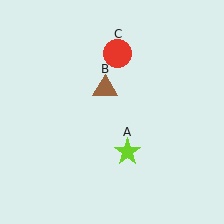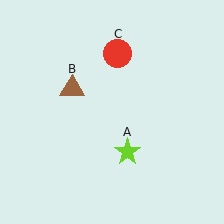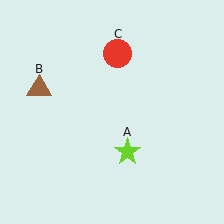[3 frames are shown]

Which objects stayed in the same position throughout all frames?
Lime star (object A) and red circle (object C) remained stationary.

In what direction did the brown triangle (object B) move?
The brown triangle (object B) moved left.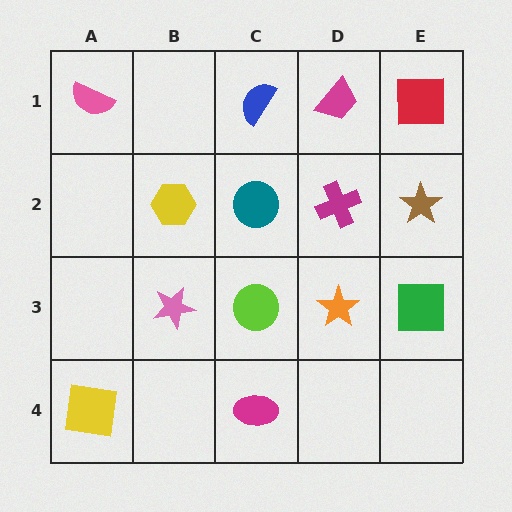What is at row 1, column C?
A blue semicircle.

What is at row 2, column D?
A magenta cross.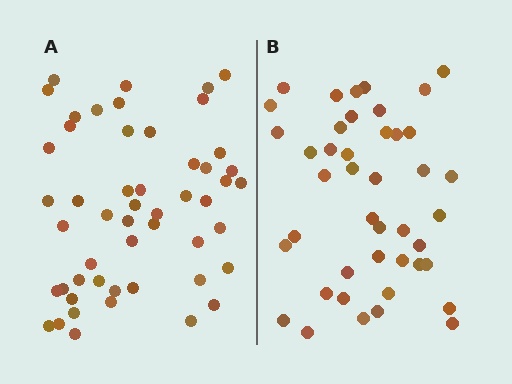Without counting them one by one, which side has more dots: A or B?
Region A (the left region) has more dots.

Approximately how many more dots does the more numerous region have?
Region A has roughly 8 or so more dots than region B.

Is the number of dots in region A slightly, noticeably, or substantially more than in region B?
Region A has only slightly more — the two regions are fairly close. The ratio is roughly 1.2 to 1.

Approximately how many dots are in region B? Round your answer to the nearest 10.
About 40 dots. (The exact count is 43, which rounds to 40.)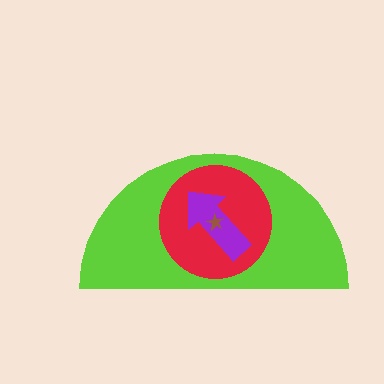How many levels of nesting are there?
4.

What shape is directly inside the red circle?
The purple arrow.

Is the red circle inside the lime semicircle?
Yes.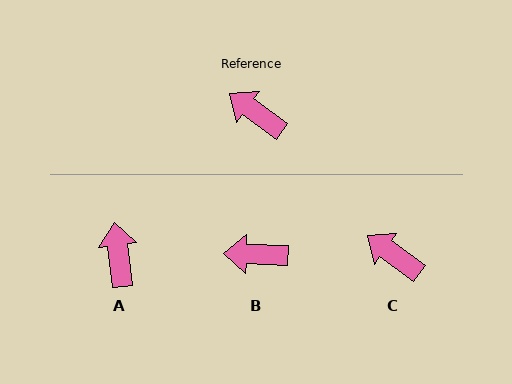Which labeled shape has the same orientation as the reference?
C.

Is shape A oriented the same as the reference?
No, it is off by about 47 degrees.